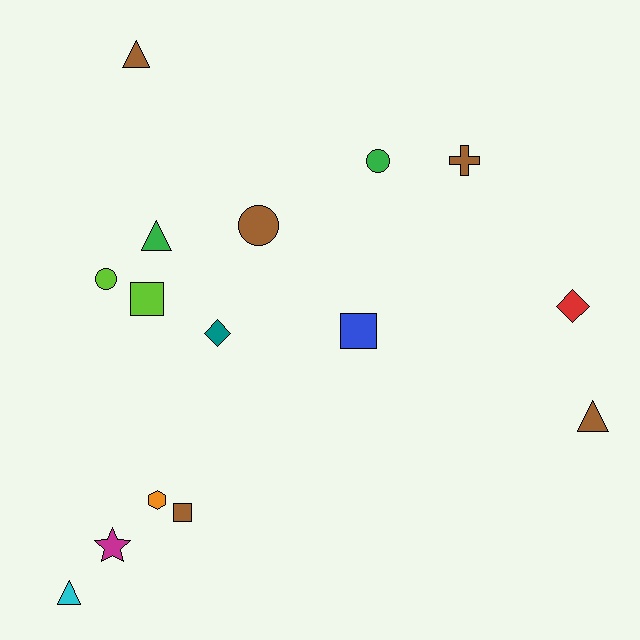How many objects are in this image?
There are 15 objects.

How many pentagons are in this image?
There are no pentagons.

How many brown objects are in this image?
There are 5 brown objects.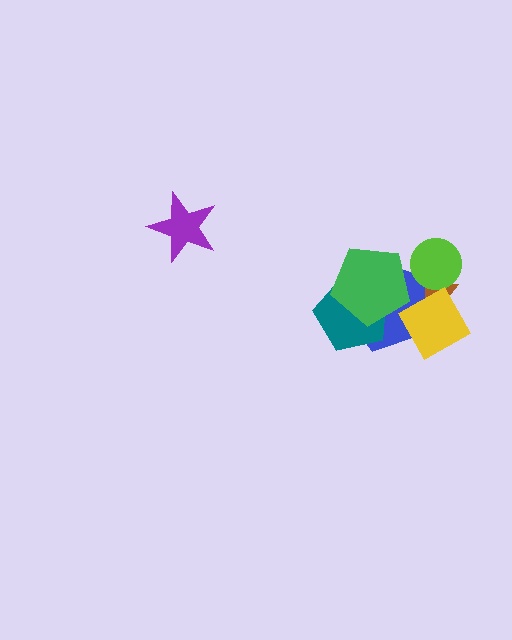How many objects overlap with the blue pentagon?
5 objects overlap with the blue pentagon.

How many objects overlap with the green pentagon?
2 objects overlap with the green pentagon.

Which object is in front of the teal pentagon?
The green pentagon is in front of the teal pentagon.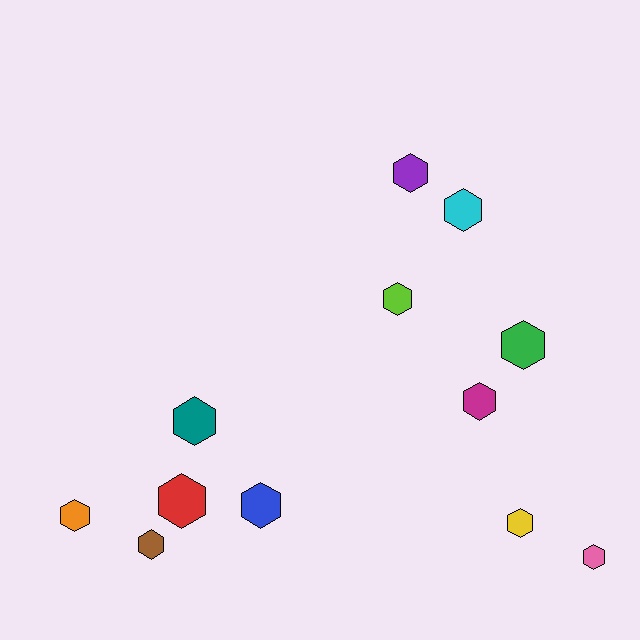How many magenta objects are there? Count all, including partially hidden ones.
There is 1 magenta object.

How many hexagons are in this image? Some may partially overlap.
There are 12 hexagons.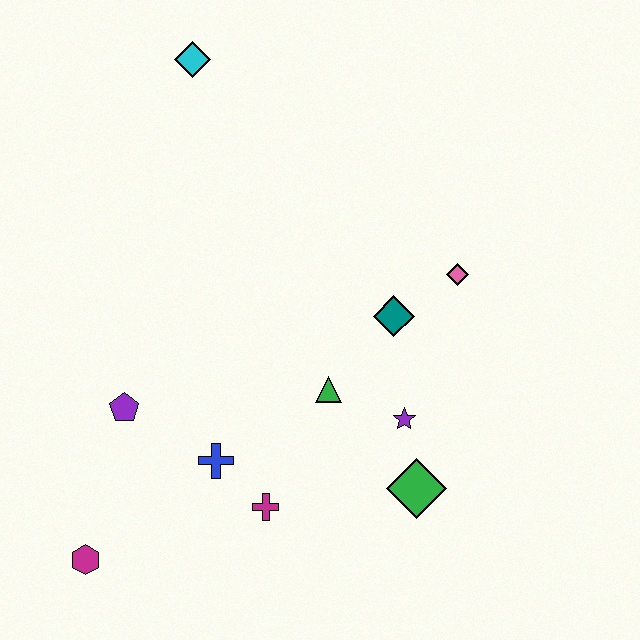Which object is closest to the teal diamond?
The pink diamond is closest to the teal diamond.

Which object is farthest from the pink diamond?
The magenta hexagon is farthest from the pink diamond.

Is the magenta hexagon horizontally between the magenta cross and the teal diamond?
No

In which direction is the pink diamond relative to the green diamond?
The pink diamond is above the green diamond.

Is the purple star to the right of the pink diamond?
No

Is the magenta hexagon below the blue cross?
Yes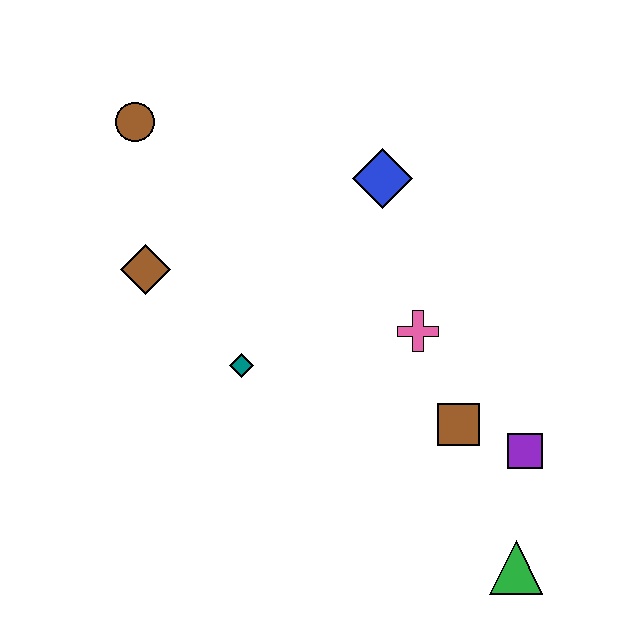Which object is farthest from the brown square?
The brown circle is farthest from the brown square.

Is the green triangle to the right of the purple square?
No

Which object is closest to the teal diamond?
The brown diamond is closest to the teal diamond.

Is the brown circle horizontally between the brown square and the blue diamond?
No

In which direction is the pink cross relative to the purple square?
The pink cross is above the purple square.